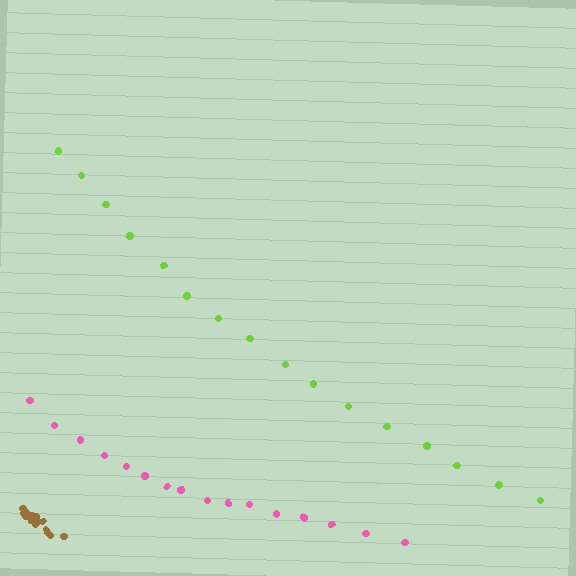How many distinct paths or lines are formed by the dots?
There are 3 distinct paths.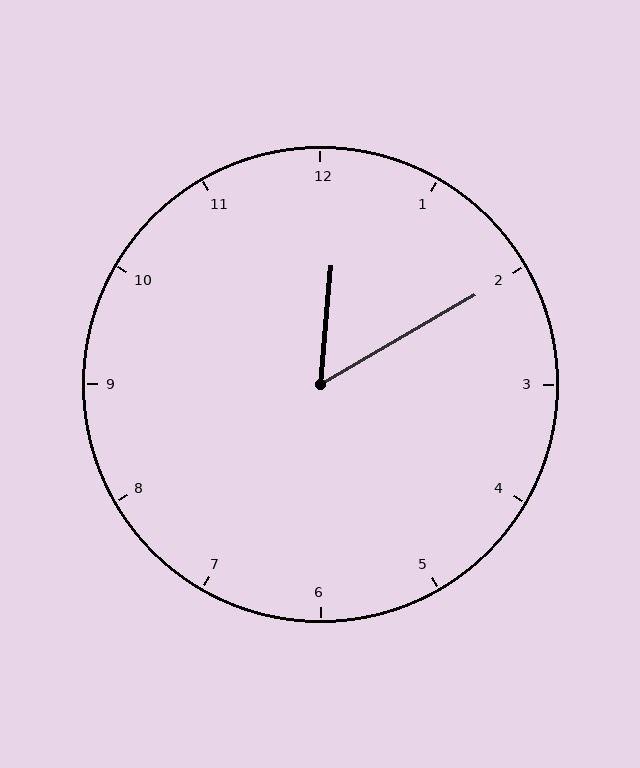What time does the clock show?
12:10.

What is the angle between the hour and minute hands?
Approximately 55 degrees.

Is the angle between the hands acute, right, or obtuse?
It is acute.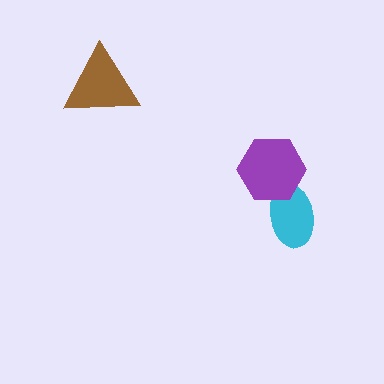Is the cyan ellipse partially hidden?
Yes, it is partially covered by another shape.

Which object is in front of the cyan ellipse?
The purple hexagon is in front of the cyan ellipse.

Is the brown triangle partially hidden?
No, no other shape covers it.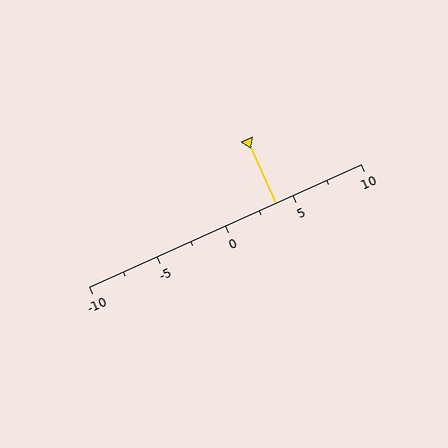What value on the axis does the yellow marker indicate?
The marker indicates approximately 3.8.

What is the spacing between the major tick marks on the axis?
The major ticks are spaced 5 apart.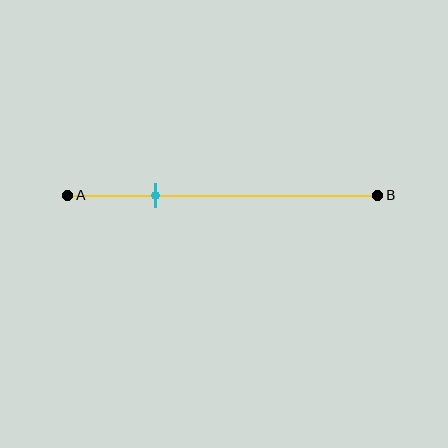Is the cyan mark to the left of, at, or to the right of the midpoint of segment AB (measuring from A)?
The cyan mark is to the left of the midpoint of segment AB.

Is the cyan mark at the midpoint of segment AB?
No, the mark is at about 30% from A, not at the 50% midpoint.